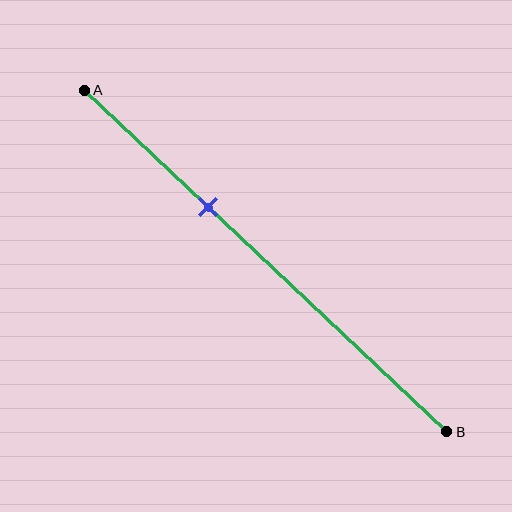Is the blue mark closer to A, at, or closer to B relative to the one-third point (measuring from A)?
The blue mark is approximately at the one-third point of segment AB.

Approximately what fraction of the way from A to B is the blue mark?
The blue mark is approximately 35% of the way from A to B.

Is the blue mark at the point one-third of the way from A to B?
Yes, the mark is approximately at the one-third point.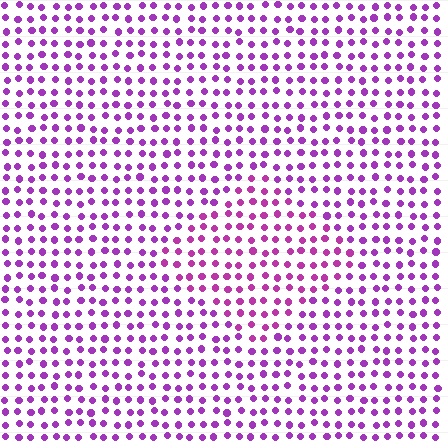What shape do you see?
I see a diamond.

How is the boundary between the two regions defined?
The boundary is defined purely by a slight shift in hue (about 21 degrees). Spacing, size, and orientation are identical on both sides.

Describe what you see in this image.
The image is filled with small purple elements in a uniform arrangement. A diamond-shaped region is visible where the elements are tinted to a slightly different hue, forming a subtle color boundary.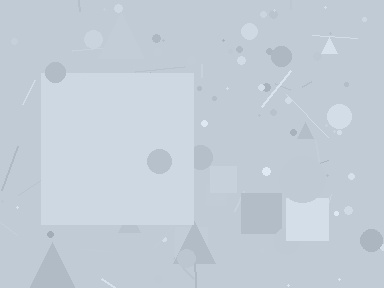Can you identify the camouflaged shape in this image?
The camouflaged shape is a square.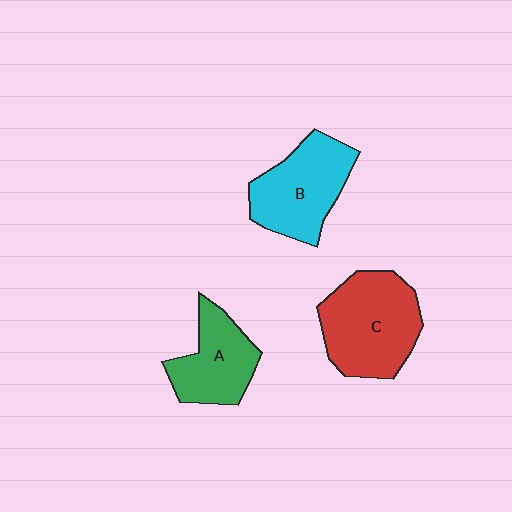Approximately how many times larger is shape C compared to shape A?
Approximately 1.4 times.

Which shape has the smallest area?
Shape A (green).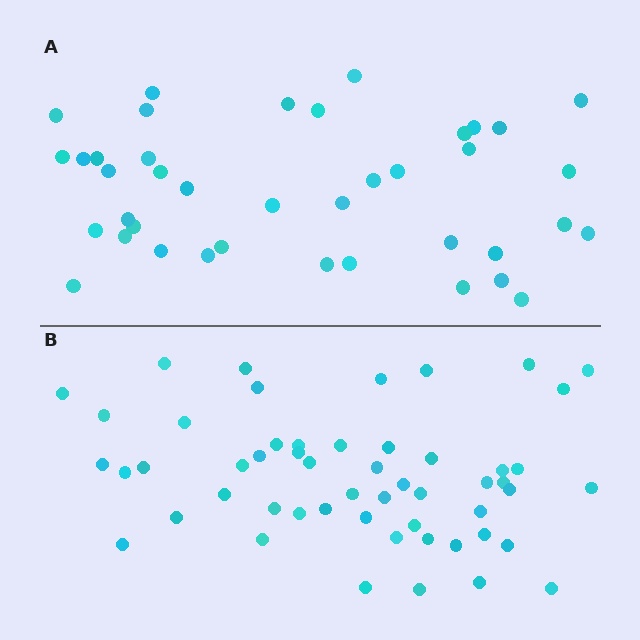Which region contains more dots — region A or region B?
Region B (the bottom region) has more dots.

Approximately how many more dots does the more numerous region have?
Region B has approximately 15 more dots than region A.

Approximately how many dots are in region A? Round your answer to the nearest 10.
About 40 dots.